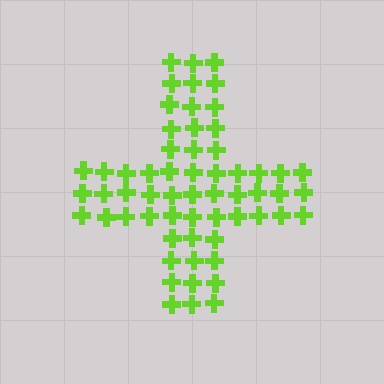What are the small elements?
The small elements are crosses.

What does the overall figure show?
The overall figure shows a cross.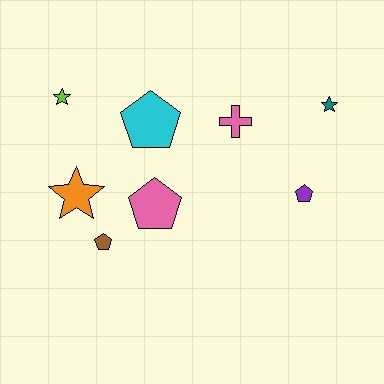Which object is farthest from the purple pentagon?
The lime star is farthest from the purple pentagon.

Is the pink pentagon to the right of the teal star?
No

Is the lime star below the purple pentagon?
No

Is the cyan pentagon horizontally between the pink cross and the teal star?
No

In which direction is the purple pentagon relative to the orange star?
The purple pentagon is to the right of the orange star.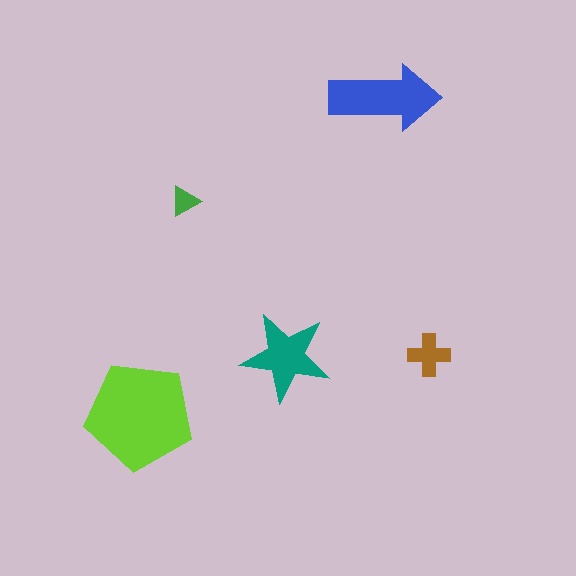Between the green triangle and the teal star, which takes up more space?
The teal star.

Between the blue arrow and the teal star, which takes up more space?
The blue arrow.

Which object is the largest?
The lime pentagon.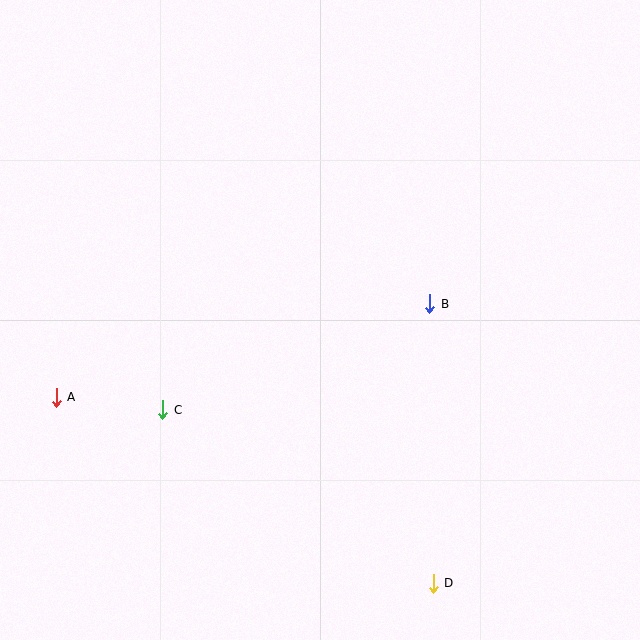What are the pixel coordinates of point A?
Point A is at (56, 397).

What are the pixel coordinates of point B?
Point B is at (430, 304).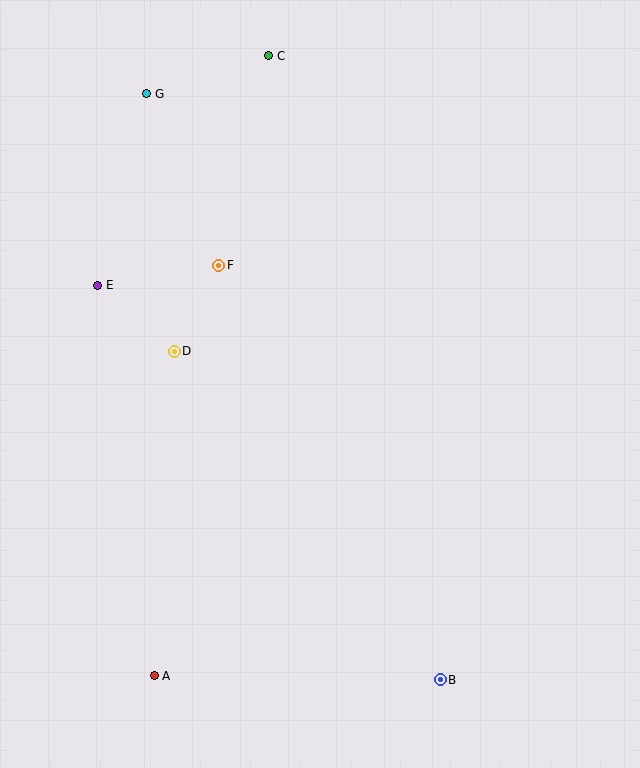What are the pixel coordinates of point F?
Point F is at (219, 265).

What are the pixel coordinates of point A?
Point A is at (154, 676).